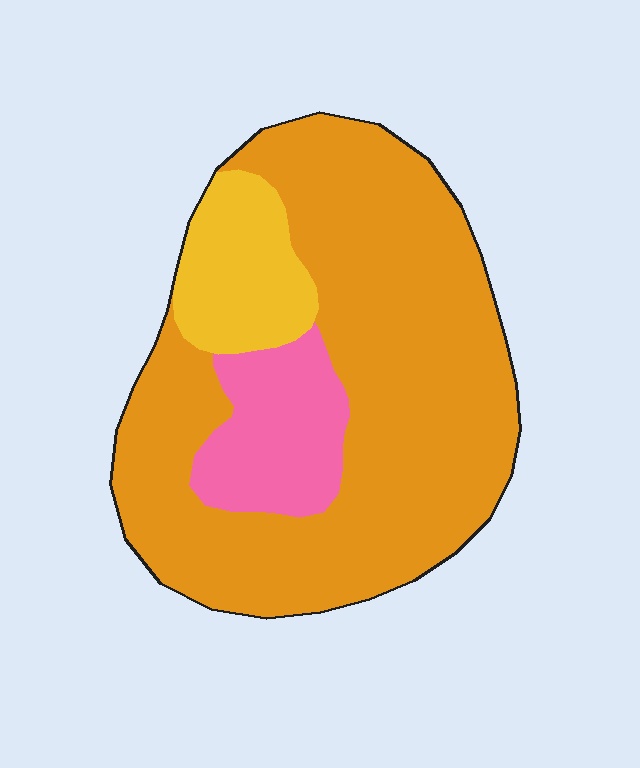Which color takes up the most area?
Orange, at roughly 75%.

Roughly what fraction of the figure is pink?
Pink takes up less than a sixth of the figure.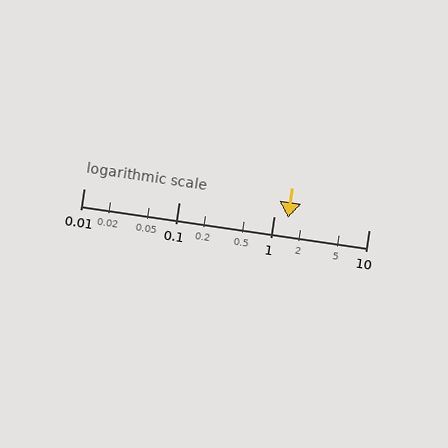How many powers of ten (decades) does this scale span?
The scale spans 3 decades, from 0.01 to 10.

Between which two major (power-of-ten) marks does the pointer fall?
The pointer is between 1 and 10.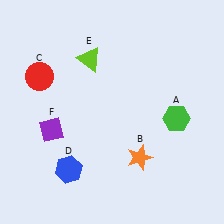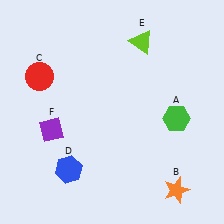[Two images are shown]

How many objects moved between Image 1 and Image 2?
2 objects moved between the two images.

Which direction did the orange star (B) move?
The orange star (B) moved right.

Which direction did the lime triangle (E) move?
The lime triangle (E) moved right.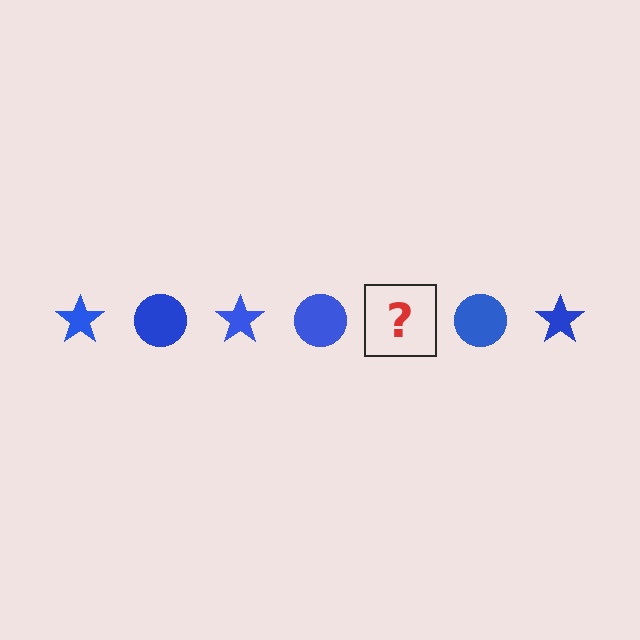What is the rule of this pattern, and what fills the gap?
The rule is that the pattern cycles through star, circle shapes in blue. The gap should be filled with a blue star.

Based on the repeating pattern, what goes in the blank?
The blank should be a blue star.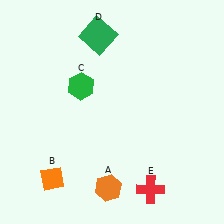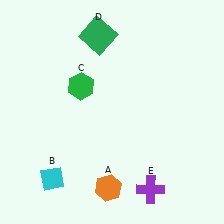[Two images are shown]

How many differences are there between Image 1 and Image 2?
There are 2 differences between the two images.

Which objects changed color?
B changed from orange to cyan. E changed from red to purple.